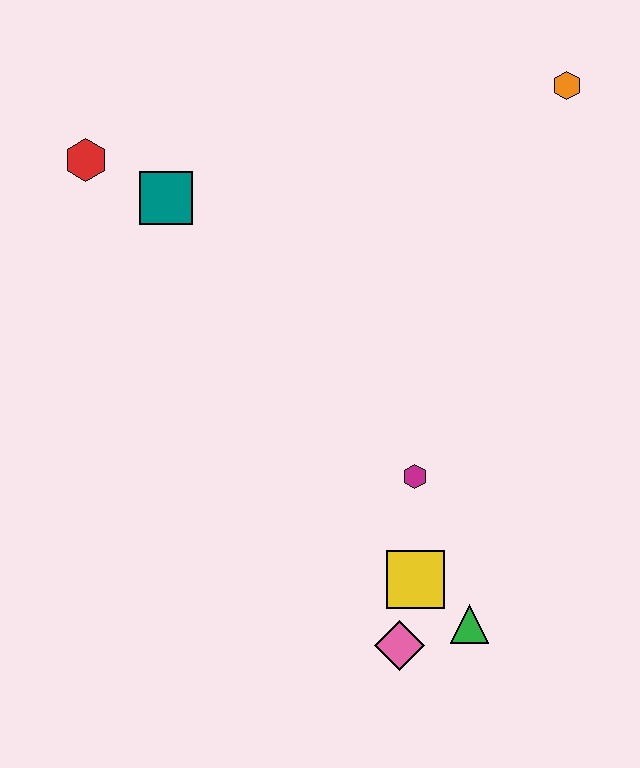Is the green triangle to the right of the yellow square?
Yes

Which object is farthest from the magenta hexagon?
The red hexagon is farthest from the magenta hexagon.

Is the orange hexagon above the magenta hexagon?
Yes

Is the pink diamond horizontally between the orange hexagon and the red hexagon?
Yes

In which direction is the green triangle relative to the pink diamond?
The green triangle is to the right of the pink diamond.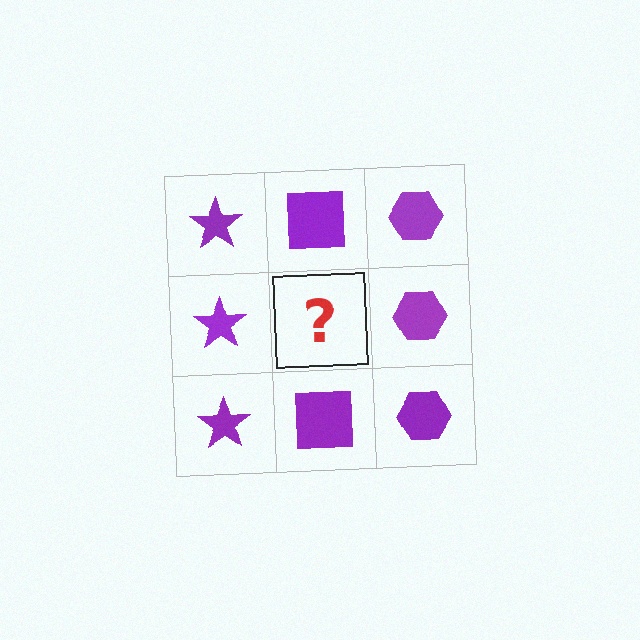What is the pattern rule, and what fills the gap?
The rule is that each column has a consistent shape. The gap should be filled with a purple square.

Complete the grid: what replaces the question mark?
The question mark should be replaced with a purple square.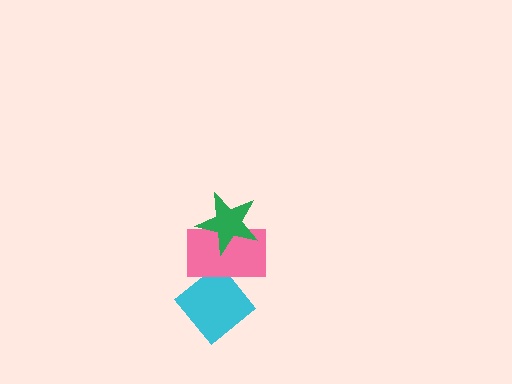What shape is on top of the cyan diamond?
The pink rectangle is on top of the cyan diamond.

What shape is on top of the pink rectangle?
The green star is on top of the pink rectangle.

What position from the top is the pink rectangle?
The pink rectangle is 2nd from the top.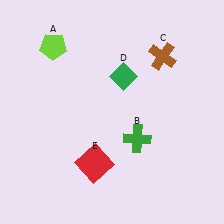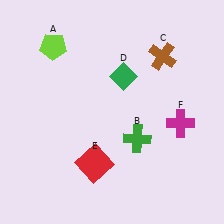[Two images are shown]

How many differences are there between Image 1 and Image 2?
There is 1 difference between the two images.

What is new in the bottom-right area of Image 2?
A magenta cross (F) was added in the bottom-right area of Image 2.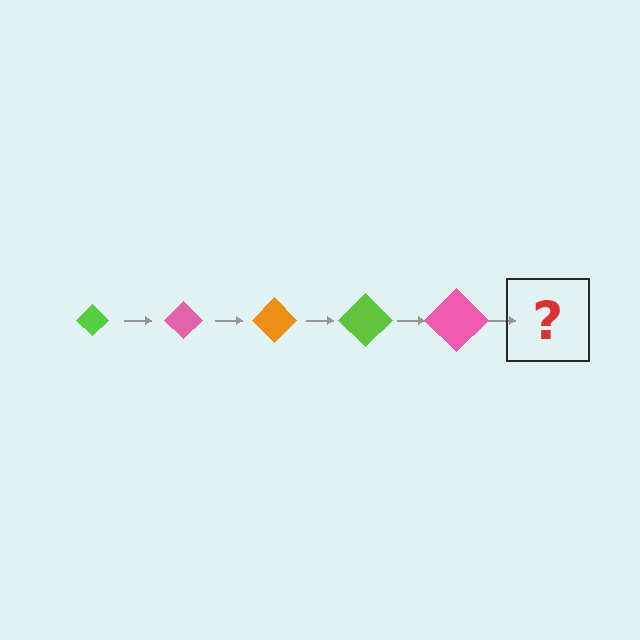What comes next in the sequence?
The next element should be an orange diamond, larger than the previous one.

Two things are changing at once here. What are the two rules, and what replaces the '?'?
The two rules are that the diamond grows larger each step and the color cycles through lime, pink, and orange. The '?' should be an orange diamond, larger than the previous one.